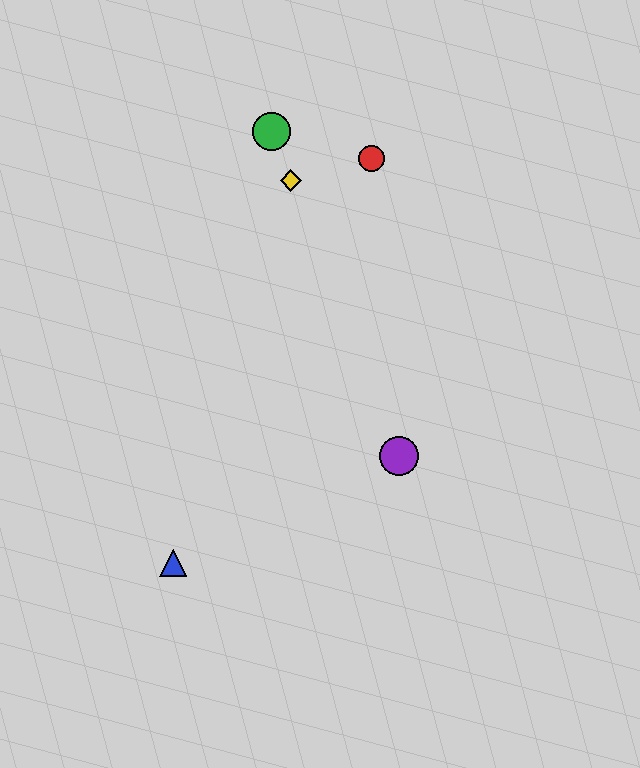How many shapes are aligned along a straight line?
3 shapes (the green circle, the yellow diamond, the purple circle) are aligned along a straight line.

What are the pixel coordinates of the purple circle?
The purple circle is at (399, 456).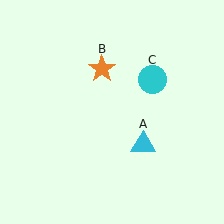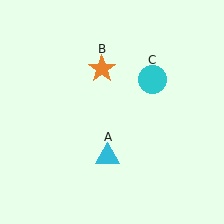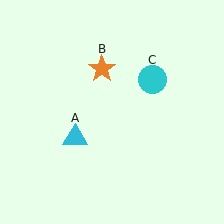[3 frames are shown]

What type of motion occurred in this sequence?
The cyan triangle (object A) rotated clockwise around the center of the scene.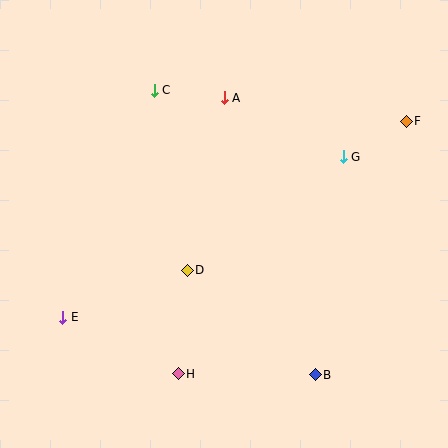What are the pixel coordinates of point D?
Point D is at (187, 270).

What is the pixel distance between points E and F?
The distance between E and F is 395 pixels.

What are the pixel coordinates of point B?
Point B is at (315, 375).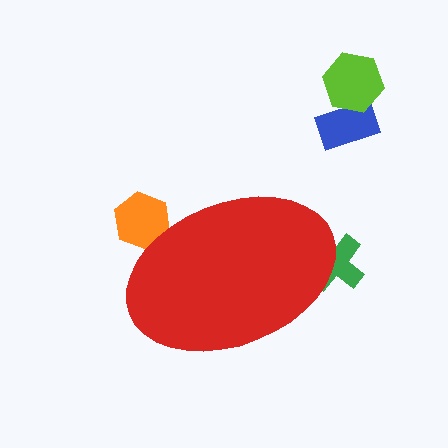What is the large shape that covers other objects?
A red ellipse.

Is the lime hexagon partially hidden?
No, the lime hexagon is fully visible.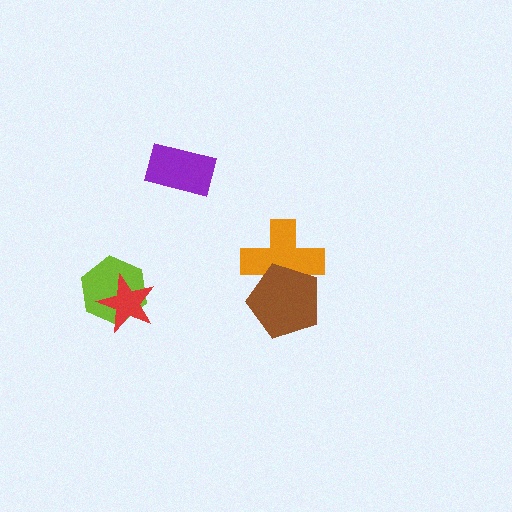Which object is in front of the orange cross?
The brown pentagon is in front of the orange cross.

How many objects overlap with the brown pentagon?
1 object overlaps with the brown pentagon.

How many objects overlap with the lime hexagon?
1 object overlaps with the lime hexagon.